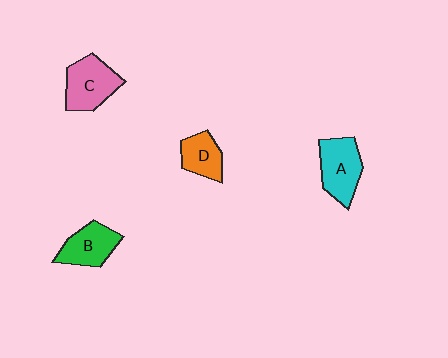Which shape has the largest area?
Shape A (cyan).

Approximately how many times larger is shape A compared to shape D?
Approximately 1.5 times.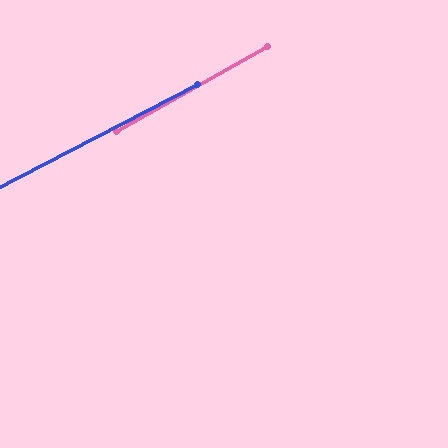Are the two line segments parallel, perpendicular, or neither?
Parallel — their directions differ by only 1.9°.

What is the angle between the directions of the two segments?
Approximately 2 degrees.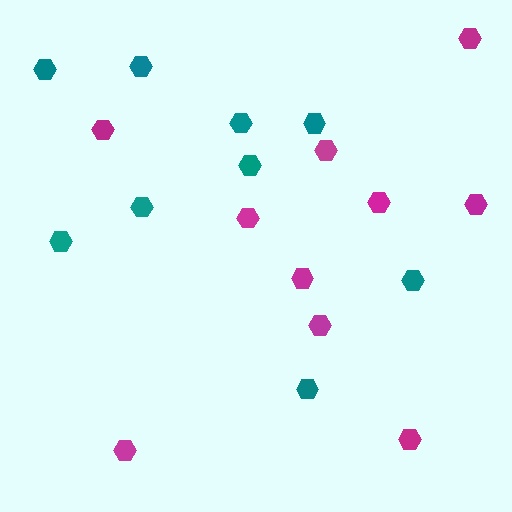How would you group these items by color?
There are 2 groups: one group of magenta hexagons (10) and one group of teal hexagons (9).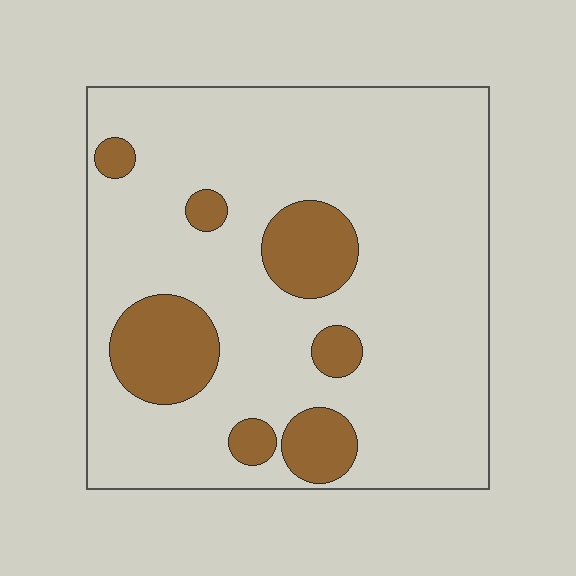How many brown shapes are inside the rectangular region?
7.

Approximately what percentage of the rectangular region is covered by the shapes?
Approximately 20%.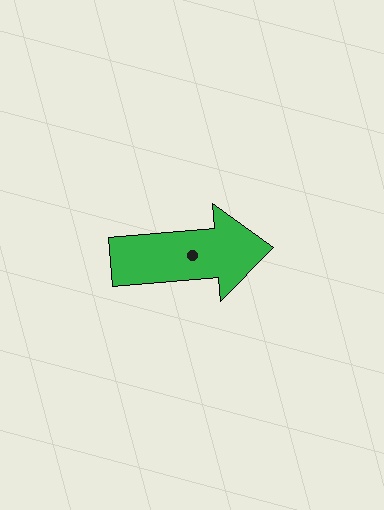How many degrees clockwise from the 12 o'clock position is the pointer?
Approximately 85 degrees.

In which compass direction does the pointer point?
East.